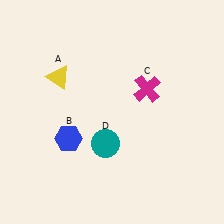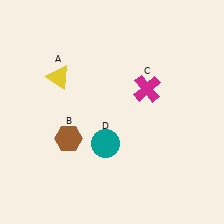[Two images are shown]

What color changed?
The hexagon (B) changed from blue in Image 1 to brown in Image 2.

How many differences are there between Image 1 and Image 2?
There is 1 difference between the two images.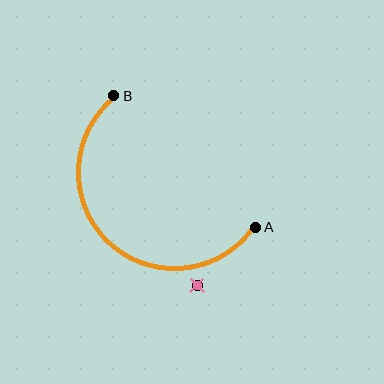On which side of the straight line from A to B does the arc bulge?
The arc bulges below and to the left of the straight line connecting A and B.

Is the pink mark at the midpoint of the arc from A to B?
No — the pink mark does not lie on the arc at all. It sits slightly outside the curve.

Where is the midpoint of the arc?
The arc midpoint is the point on the curve farthest from the straight line joining A and B. It sits below and to the left of that line.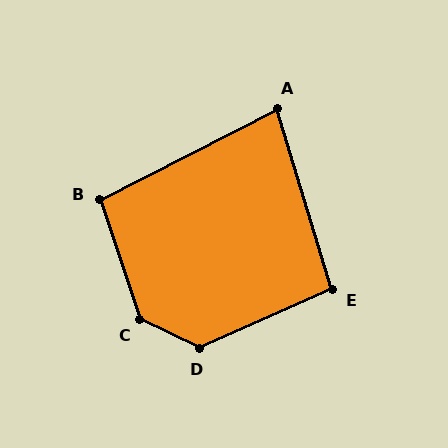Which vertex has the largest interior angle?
C, at approximately 135 degrees.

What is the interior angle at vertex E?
Approximately 97 degrees (obtuse).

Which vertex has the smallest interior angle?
A, at approximately 80 degrees.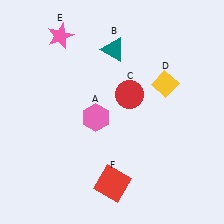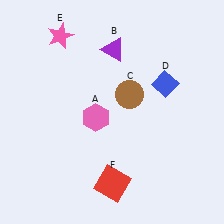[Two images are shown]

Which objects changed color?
B changed from teal to purple. C changed from red to brown. D changed from yellow to blue.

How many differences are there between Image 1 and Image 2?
There are 3 differences between the two images.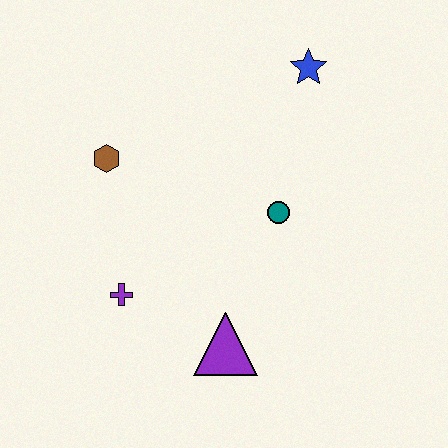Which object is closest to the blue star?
The teal circle is closest to the blue star.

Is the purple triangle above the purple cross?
No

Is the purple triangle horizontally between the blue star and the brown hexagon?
Yes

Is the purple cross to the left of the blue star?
Yes